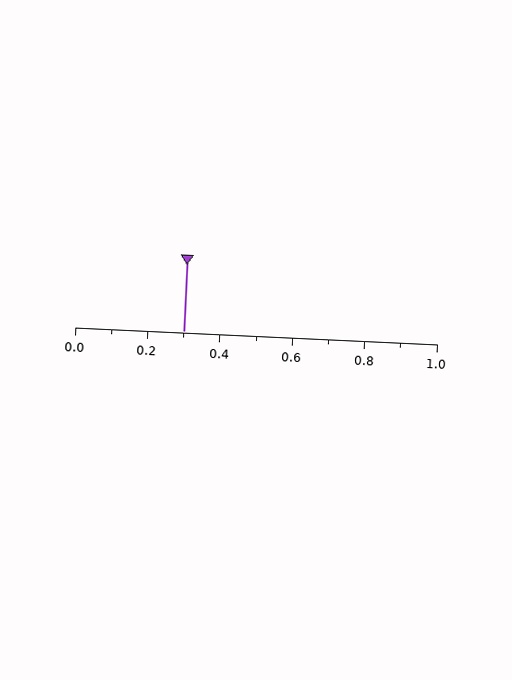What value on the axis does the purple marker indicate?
The marker indicates approximately 0.3.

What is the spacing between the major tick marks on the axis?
The major ticks are spaced 0.2 apart.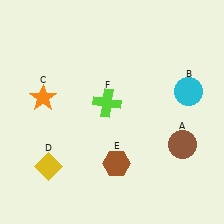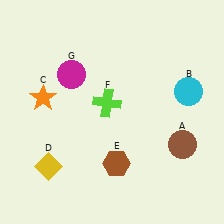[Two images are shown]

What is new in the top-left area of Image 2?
A magenta circle (G) was added in the top-left area of Image 2.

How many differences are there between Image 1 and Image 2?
There is 1 difference between the two images.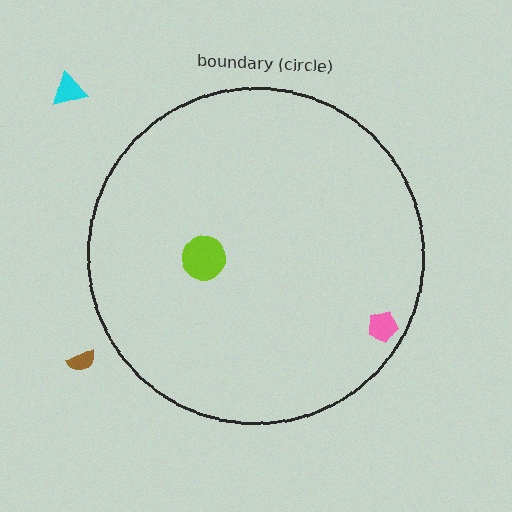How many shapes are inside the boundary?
2 inside, 2 outside.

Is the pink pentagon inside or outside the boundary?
Inside.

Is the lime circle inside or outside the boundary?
Inside.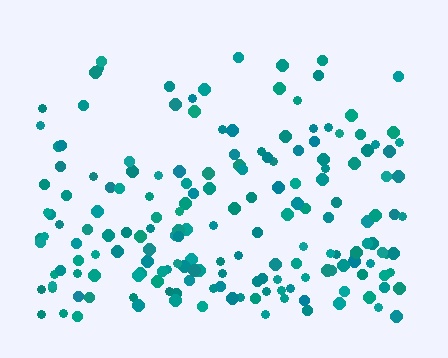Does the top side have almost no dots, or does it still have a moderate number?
Still a moderate number, just noticeably fewer than the bottom.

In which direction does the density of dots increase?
From top to bottom, with the bottom side densest.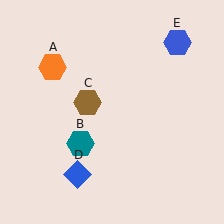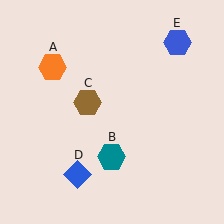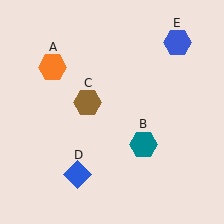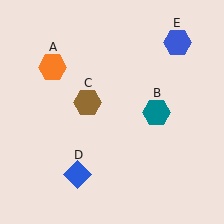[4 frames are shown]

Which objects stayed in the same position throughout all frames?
Orange hexagon (object A) and brown hexagon (object C) and blue diamond (object D) and blue hexagon (object E) remained stationary.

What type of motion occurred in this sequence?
The teal hexagon (object B) rotated counterclockwise around the center of the scene.